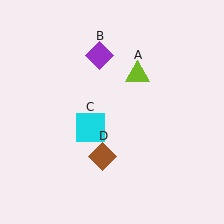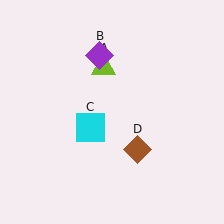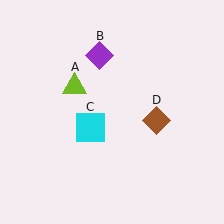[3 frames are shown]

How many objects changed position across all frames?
2 objects changed position: lime triangle (object A), brown diamond (object D).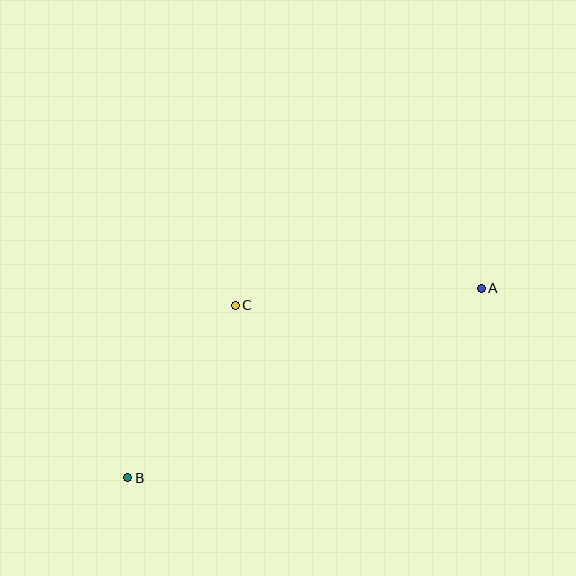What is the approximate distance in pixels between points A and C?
The distance between A and C is approximately 247 pixels.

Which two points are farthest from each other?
Points A and B are farthest from each other.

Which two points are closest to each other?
Points B and C are closest to each other.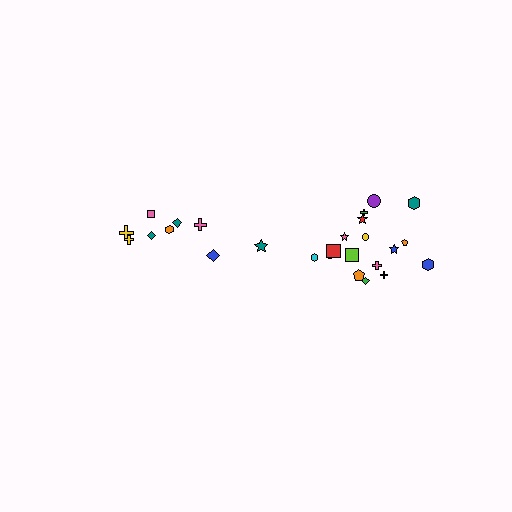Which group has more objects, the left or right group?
The right group.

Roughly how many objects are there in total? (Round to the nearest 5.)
Roughly 25 objects in total.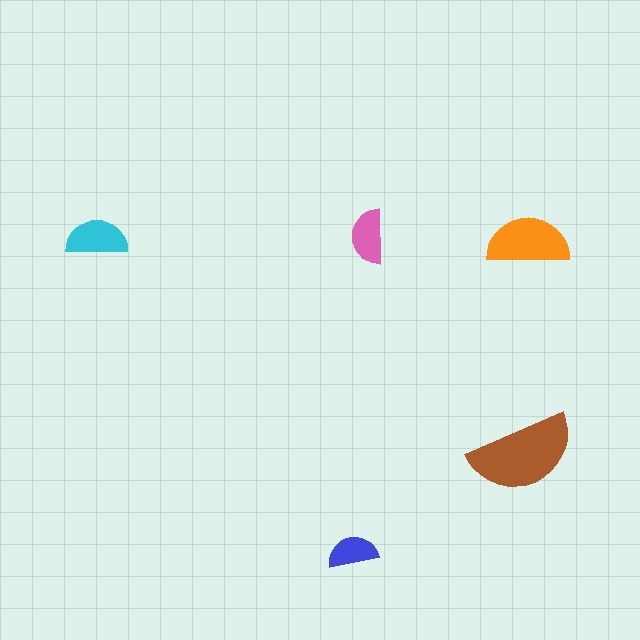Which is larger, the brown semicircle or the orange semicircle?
The brown one.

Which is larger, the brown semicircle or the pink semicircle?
The brown one.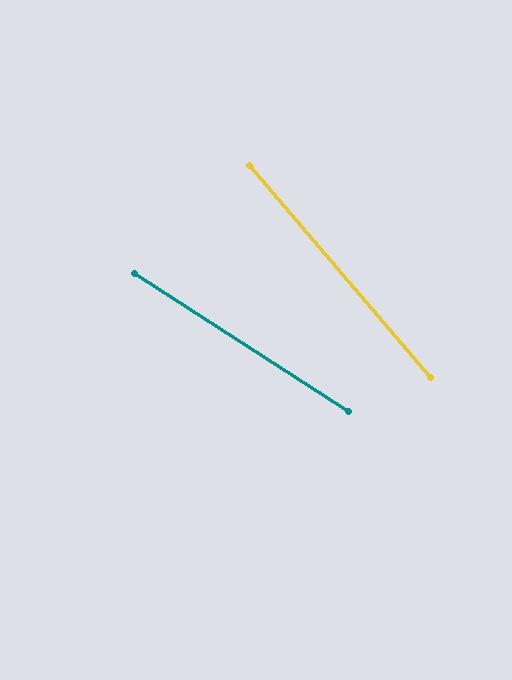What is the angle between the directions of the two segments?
Approximately 17 degrees.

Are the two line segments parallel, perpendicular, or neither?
Neither parallel nor perpendicular — they differ by about 17°.